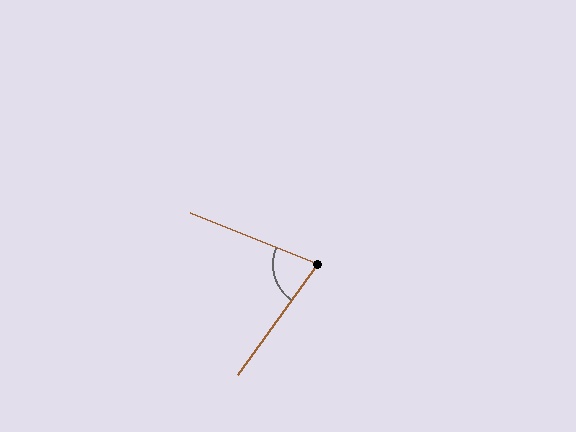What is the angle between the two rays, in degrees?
Approximately 76 degrees.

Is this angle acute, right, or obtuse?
It is acute.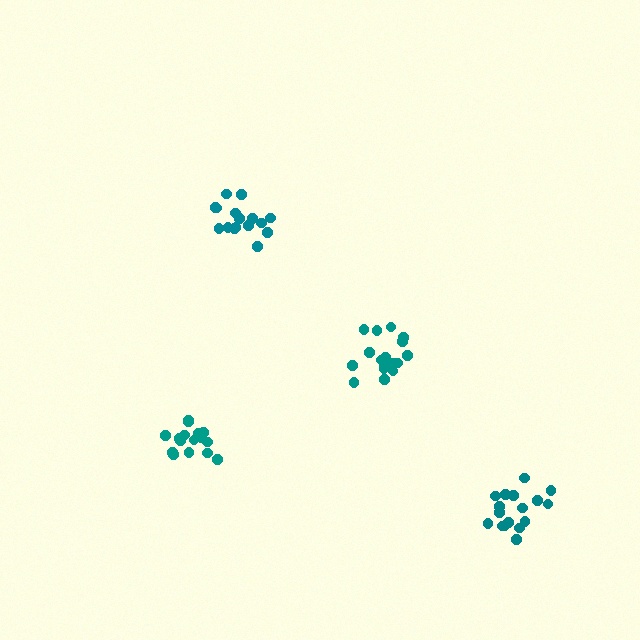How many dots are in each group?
Group 1: 16 dots, Group 2: 17 dots, Group 3: 17 dots, Group 4: 17 dots (67 total).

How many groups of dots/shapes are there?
There are 4 groups.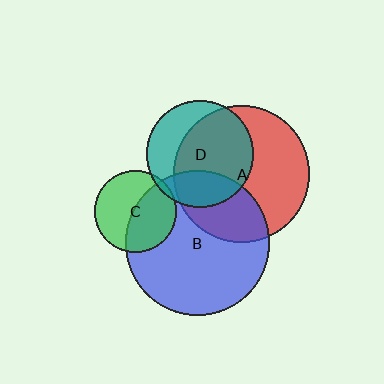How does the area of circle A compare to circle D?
Approximately 1.6 times.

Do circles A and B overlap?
Yes.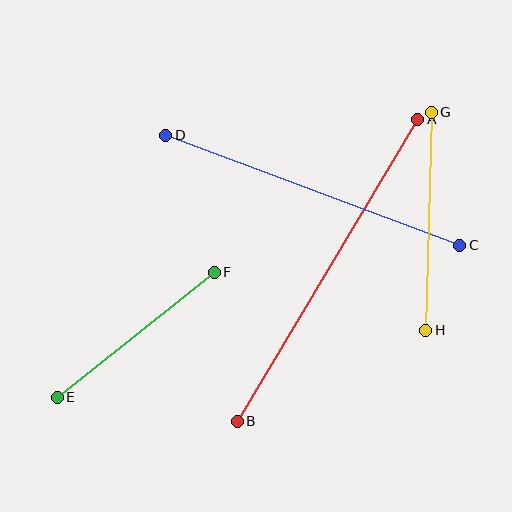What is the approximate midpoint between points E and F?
The midpoint is at approximately (136, 335) pixels.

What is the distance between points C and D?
The distance is approximately 314 pixels.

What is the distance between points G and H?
The distance is approximately 218 pixels.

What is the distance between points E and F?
The distance is approximately 201 pixels.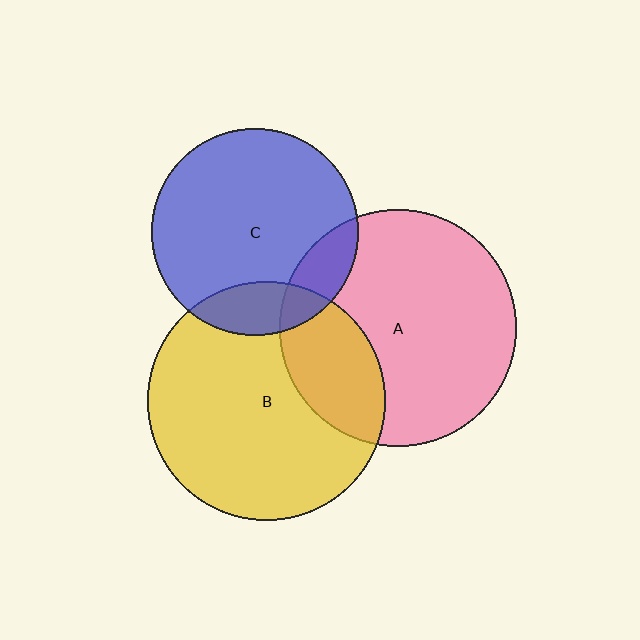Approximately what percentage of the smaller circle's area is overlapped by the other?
Approximately 15%.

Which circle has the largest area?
Circle B (yellow).